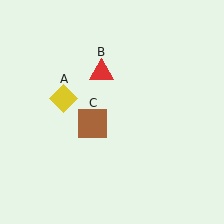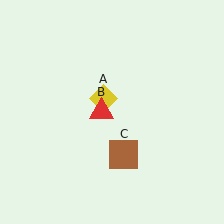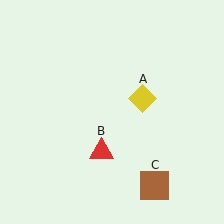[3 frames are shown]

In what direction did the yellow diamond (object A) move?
The yellow diamond (object A) moved right.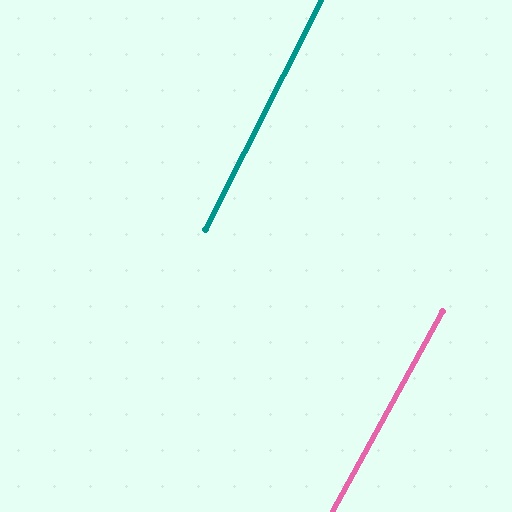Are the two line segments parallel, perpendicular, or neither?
Parallel — their directions differ by only 1.9°.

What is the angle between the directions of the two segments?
Approximately 2 degrees.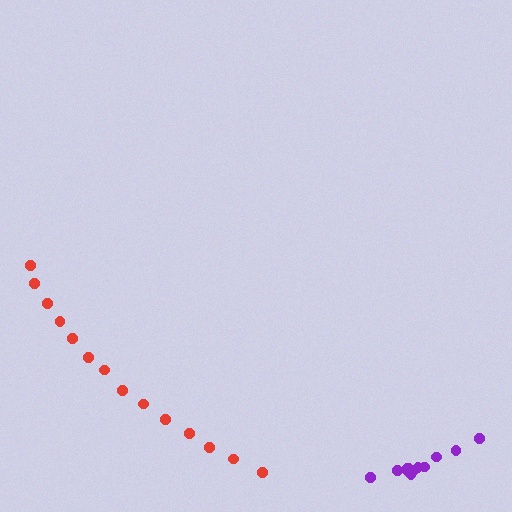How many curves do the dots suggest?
There are 2 distinct paths.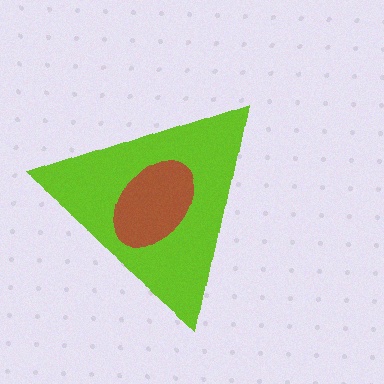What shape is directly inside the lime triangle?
The brown ellipse.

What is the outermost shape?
The lime triangle.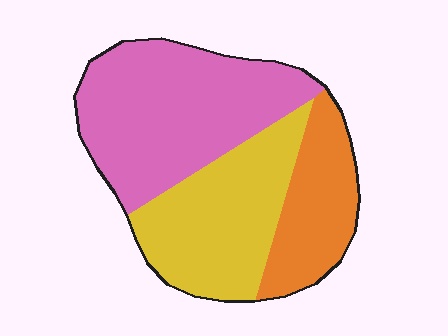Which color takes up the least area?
Orange, at roughly 20%.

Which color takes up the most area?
Pink, at roughly 45%.